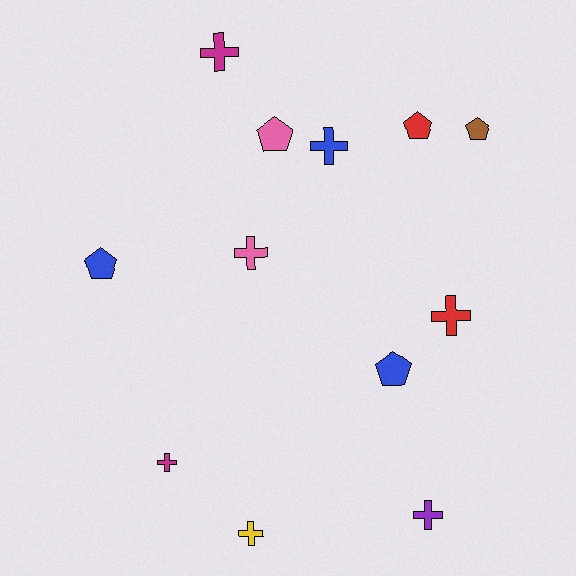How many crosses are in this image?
There are 7 crosses.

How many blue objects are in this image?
There are 3 blue objects.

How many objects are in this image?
There are 12 objects.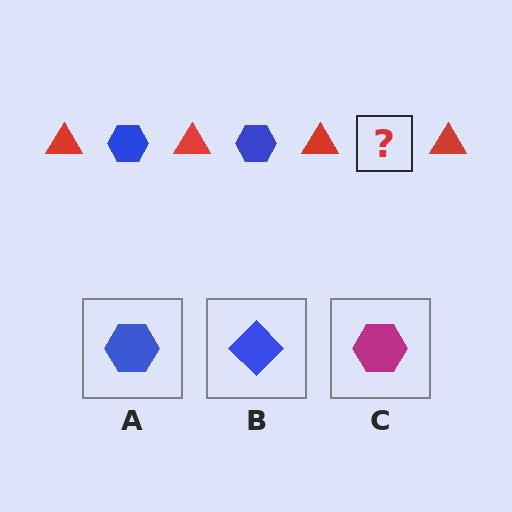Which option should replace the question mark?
Option A.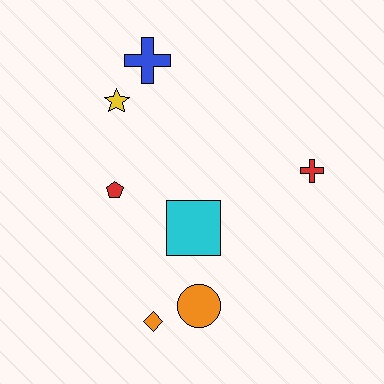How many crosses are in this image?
There are 2 crosses.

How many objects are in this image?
There are 7 objects.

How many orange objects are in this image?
There are 2 orange objects.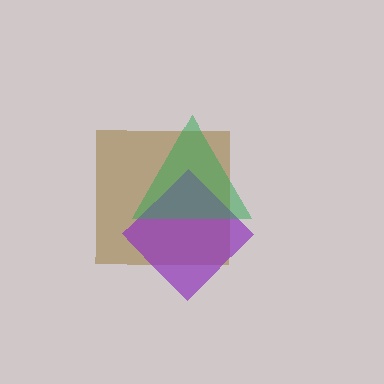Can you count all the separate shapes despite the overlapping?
Yes, there are 3 separate shapes.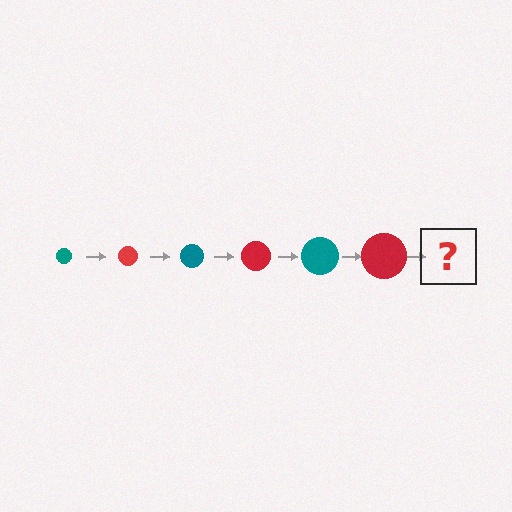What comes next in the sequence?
The next element should be a teal circle, larger than the previous one.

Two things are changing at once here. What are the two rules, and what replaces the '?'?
The two rules are that the circle grows larger each step and the color cycles through teal and red. The '?' should be a teal circle, larger than the previous one.